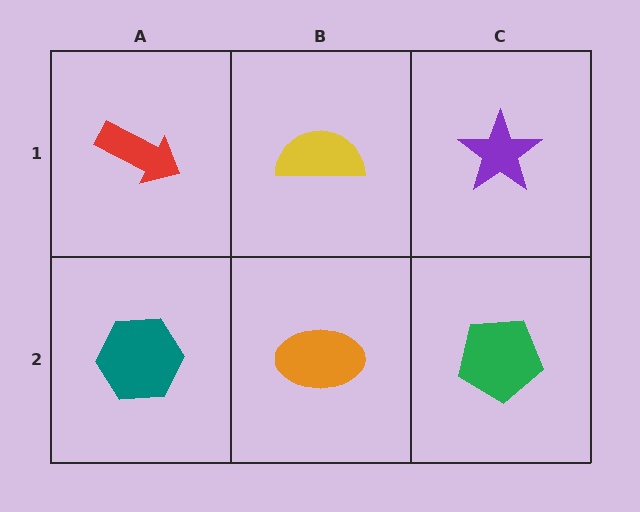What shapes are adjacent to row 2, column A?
A red arrow (row 1, column A), an orange ellipse (row 2, column B).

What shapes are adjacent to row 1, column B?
An orange ellipse (row 2, column B), a red arrow (row 1, column A), a purple star (row 1, column C).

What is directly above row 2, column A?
A red arrow.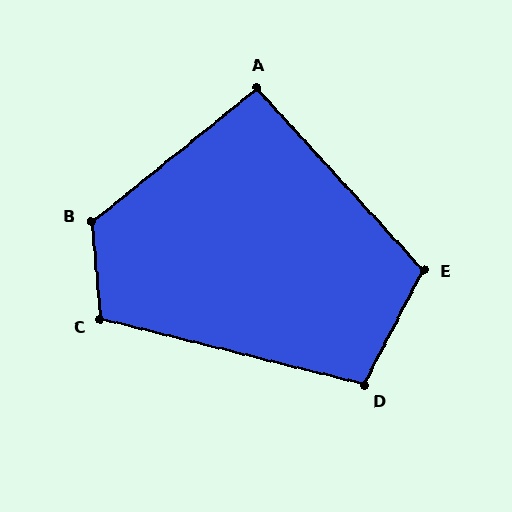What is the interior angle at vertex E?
Approximately 110 degrees (obtuse).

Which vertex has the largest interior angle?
B, at approximately 124 degrees.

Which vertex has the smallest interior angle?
A, at approximately 94 degrees.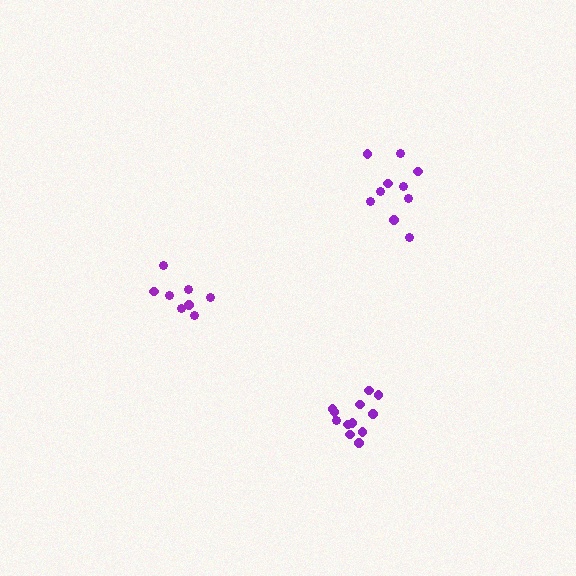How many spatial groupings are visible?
There are 3 spatial groupings.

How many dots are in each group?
Group 1: 8 dots, Group 2: 12 dots, Group 3: 10 dots (30 total).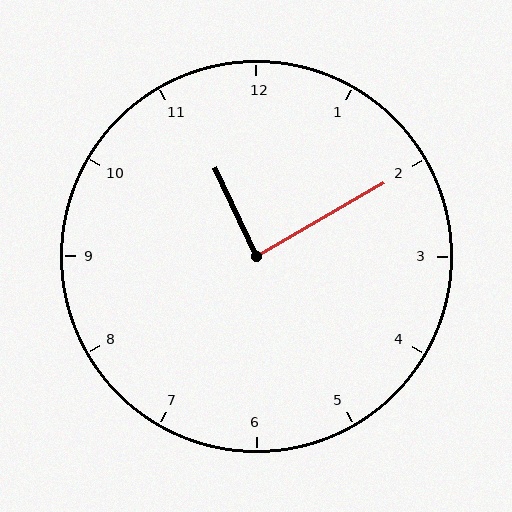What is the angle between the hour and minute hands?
Approximately 85 degrees.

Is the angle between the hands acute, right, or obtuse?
It is right.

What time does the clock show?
11:10.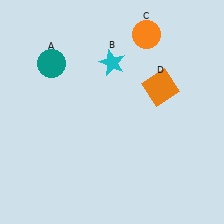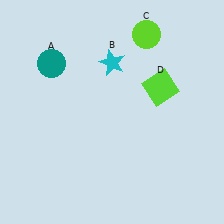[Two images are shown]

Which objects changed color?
C changed from orange to lime. D changed from orange to lime.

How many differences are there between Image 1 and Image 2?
There are 2 differences between the two images.